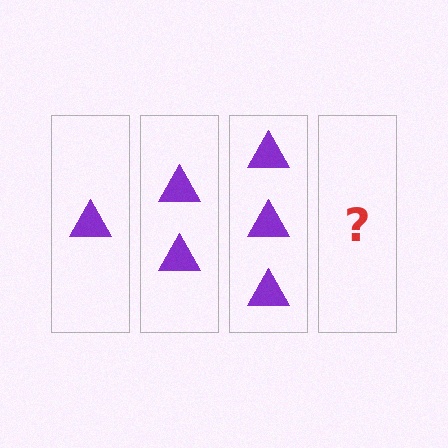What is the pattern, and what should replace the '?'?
The pattern is that each step adds one more triangle. The '?' should be 4 triangles.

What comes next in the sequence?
The next element should be 4 triangles.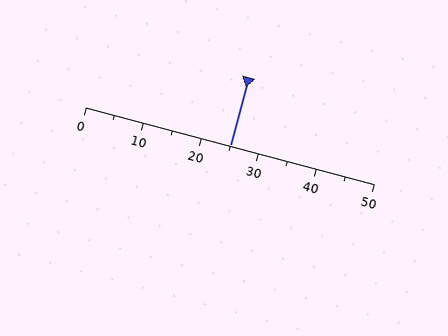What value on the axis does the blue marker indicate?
The marker indicates approximately 25.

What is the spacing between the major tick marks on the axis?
The major ticks are spaced 10 apart.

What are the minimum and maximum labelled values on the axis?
The axis runs from 0 to 50.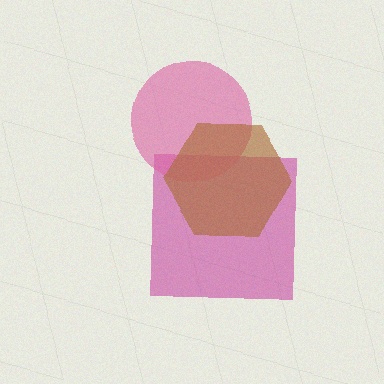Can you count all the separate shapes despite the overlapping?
Yes, there are 3 separate shapes.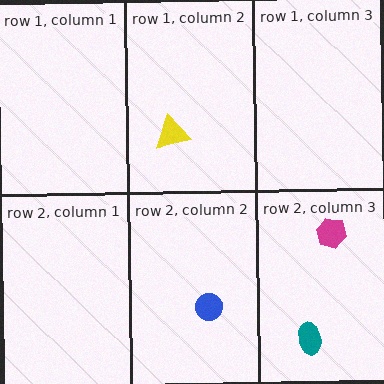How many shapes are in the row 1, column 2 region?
1.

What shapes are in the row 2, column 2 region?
The blue circle.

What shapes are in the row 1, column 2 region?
The yellow triangle.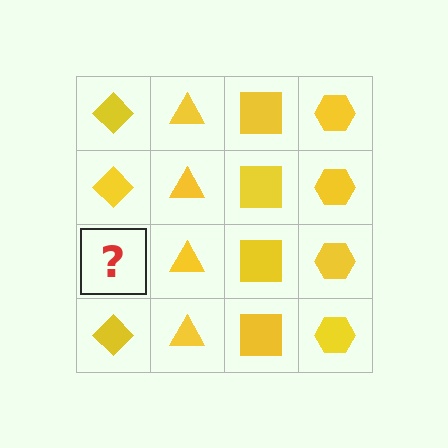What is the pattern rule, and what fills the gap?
The rule is that each column has a consistent shape. The gap should be filled with a yellow diamond.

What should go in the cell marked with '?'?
The missing cell should contain a yellow diamond.